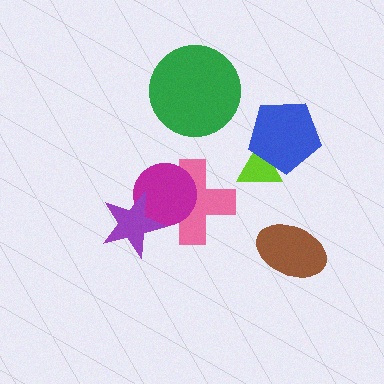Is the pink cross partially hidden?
Yes, it is partially covered by another shape.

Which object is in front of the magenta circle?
The purple star is in front of the magenta circle.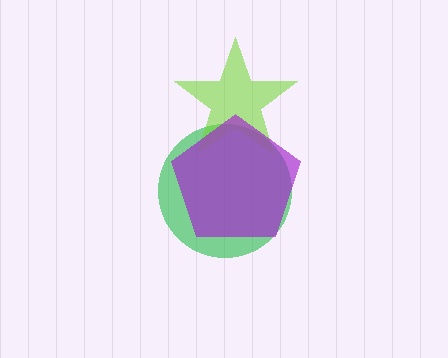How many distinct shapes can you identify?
There are 3 distinct shapes: a green circle, a lime star, a purple pentagon.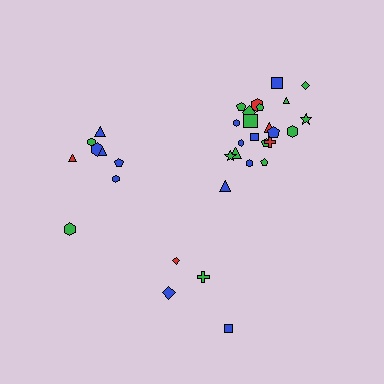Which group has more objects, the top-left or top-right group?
The top-right group.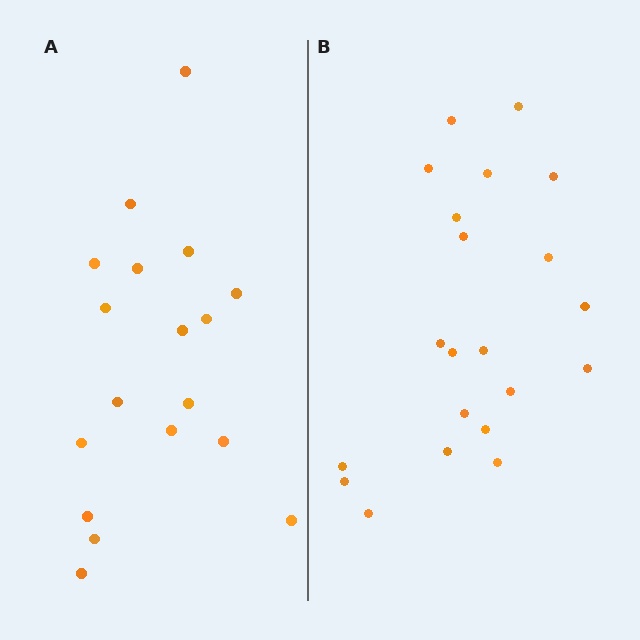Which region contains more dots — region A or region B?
Region B (the right region) has more dots.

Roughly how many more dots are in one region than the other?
Region B has just a few more — roughly 2 or 3 more dots than region A.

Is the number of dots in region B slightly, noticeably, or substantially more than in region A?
Region B has only slightly more — the two regions are fairly close. The ratio is roughly 1.2 to 1.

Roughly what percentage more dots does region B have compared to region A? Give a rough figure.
About 15% more.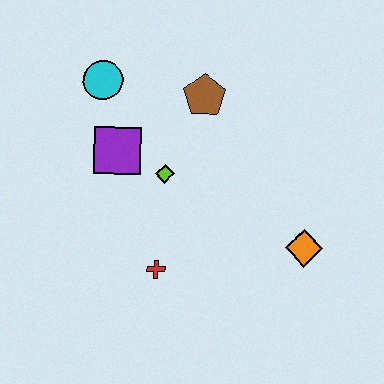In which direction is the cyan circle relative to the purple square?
The cyan circle is above the purple square.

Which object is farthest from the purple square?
The orange diamond is farthest from the purple square.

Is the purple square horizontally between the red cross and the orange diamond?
No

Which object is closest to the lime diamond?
The purple square is closest to the lime diamond.